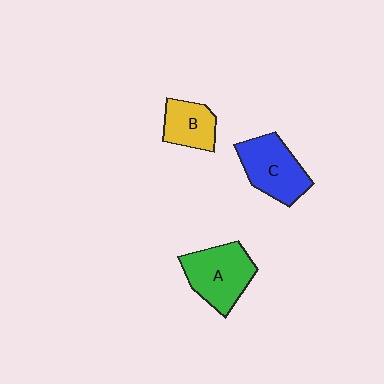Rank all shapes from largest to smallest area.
From largest to smallest: A (green), C (blue), B (yellow).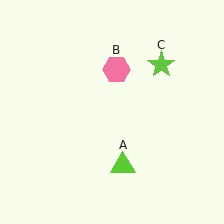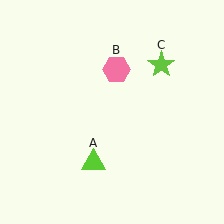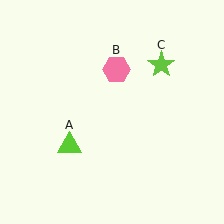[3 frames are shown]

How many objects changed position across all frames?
1 object changed position: lime triangle (object A).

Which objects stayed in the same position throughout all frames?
Pink hexagon (object B) and lime star (object C) remained stationary.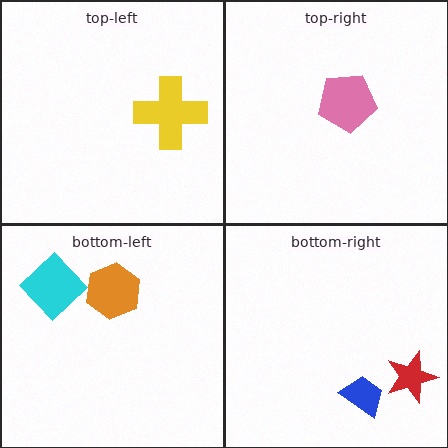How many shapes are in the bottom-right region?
2.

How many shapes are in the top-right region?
1.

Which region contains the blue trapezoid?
The bottom-right region.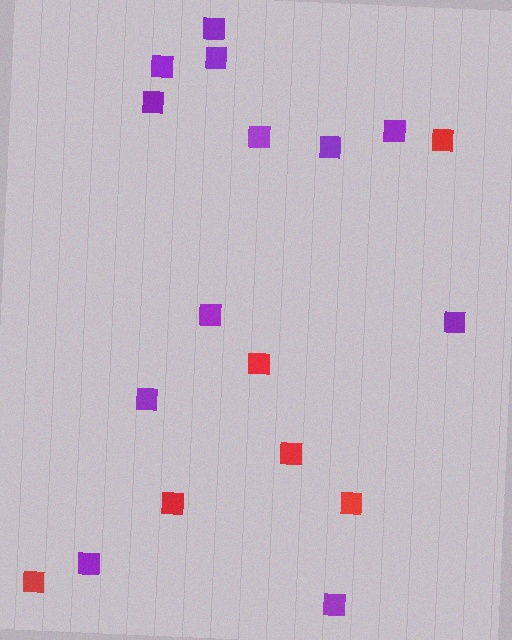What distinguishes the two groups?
There are 2 groups: one group of red squares (6) and one group of purple squares (12).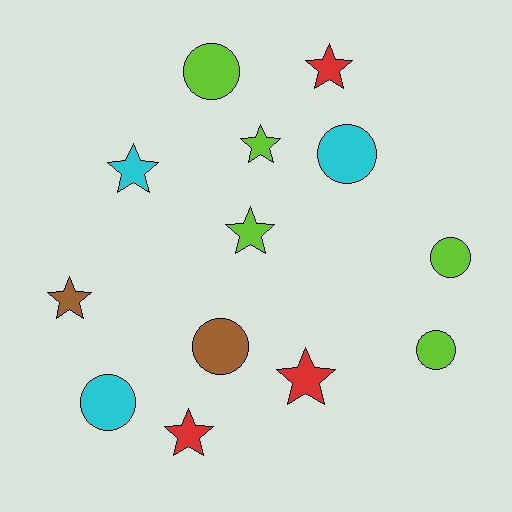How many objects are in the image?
There are 13 objects.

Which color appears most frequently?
Lime, with 5 objects.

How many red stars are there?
There are 3 red stars.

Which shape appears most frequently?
Star, with 7 objects.